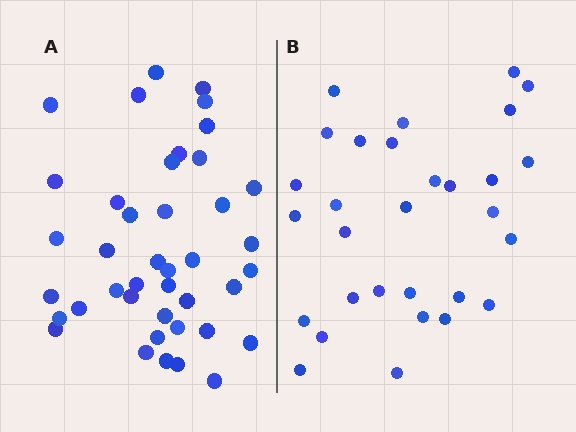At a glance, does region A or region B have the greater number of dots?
Region A (the left region) has more dots.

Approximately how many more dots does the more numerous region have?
Region A has roughly 12 or so more dots than region B.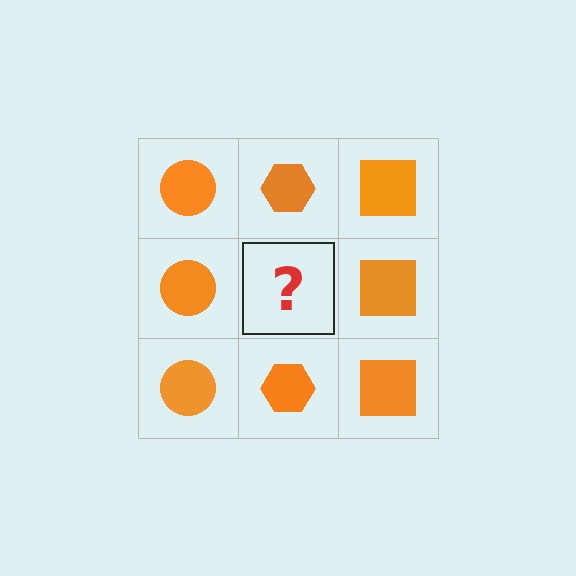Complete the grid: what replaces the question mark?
The question mark should be replaced with an orange hexagon.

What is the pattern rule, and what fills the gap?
The rule is that each column has a consistent shape. The gap should be filled with an orange hexagon.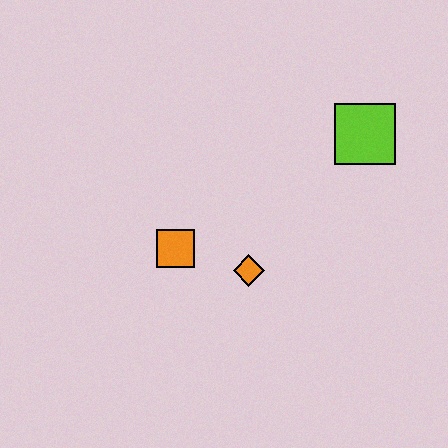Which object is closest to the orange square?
The orange diamond is closest to the orange square.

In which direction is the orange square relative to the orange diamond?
The orange square is to the left of the orange diamond.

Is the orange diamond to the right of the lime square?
No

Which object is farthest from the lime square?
The orange square is farthest from the lime square.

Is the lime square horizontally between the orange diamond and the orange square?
No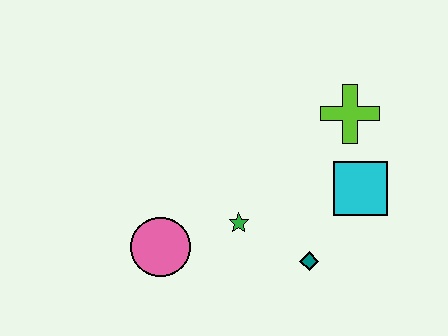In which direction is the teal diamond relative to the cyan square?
The teal diamond is below the cyan square.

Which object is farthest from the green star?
The lime cross is farthest from the green star.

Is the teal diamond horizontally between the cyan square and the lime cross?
No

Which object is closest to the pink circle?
The green star is closest to the pink circle.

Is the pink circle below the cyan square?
Yes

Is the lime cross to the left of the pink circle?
No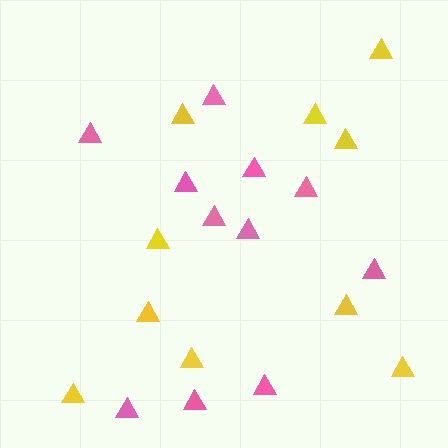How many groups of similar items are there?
There are 2 groups: one group of yellow triangles (10) and one group of pink triangles (11).